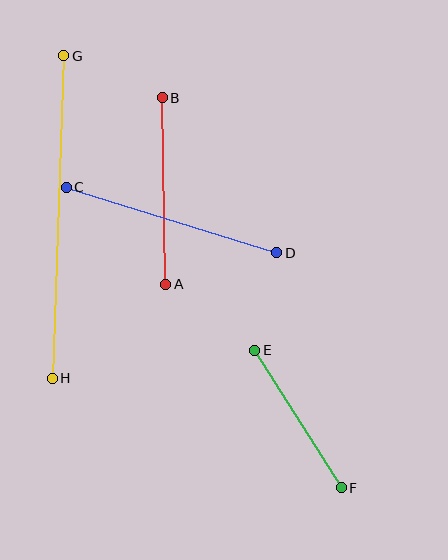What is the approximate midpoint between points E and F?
The midpoint is at approximately (298, 419) pixels.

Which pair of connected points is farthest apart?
Points G and H are farthest apart.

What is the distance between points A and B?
The distance is approximately 186 pixels.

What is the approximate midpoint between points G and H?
The midpoint is at approximately (58, 217) pixels.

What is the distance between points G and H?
The distance is approximately 323 pixels.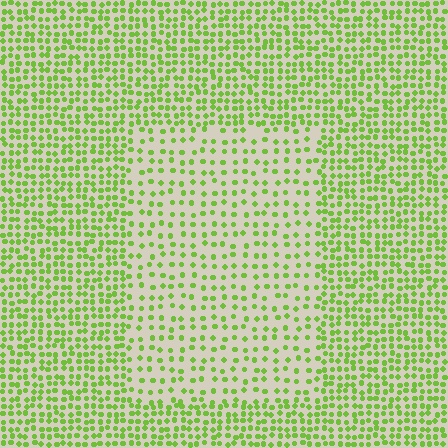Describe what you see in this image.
The image contains small lime elements arranged at two different densities. A rectangle-shaped region is visible where the elements are less densely packed than the surrounding area.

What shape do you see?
I see a rectangle.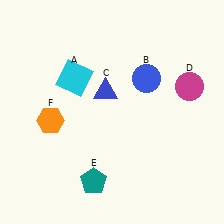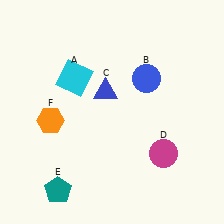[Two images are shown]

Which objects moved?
The objects that moved are: the magenta circle (D), the teal pentagon (E).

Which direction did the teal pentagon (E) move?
The teal pentagon (E) moved left.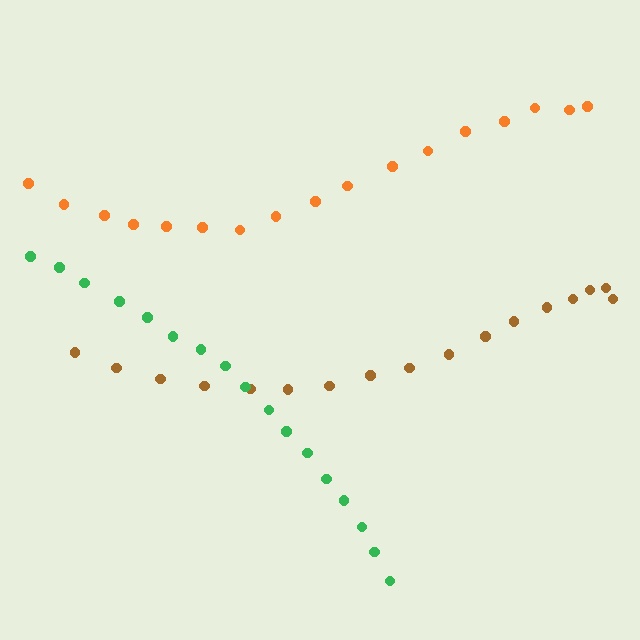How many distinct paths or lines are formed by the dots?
There are 3 distinct paths.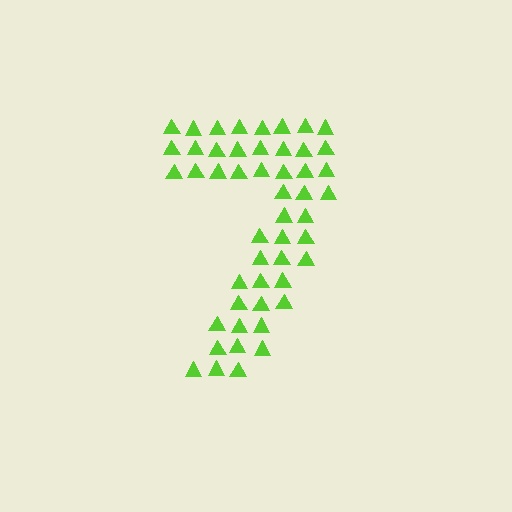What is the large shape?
The large shape is the digit 7.